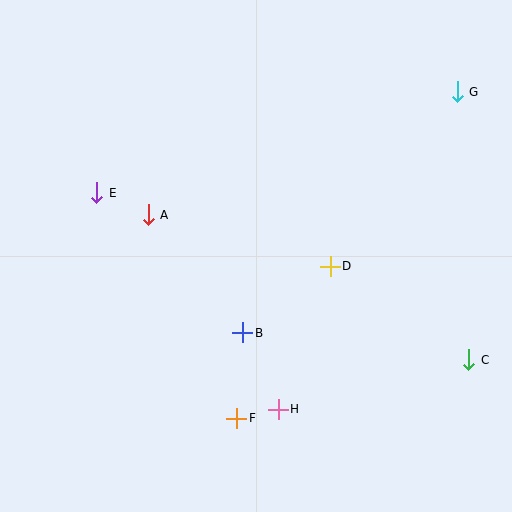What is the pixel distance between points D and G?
The distance between D and G is 216 pixels.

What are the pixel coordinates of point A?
Point A is at (148, 215).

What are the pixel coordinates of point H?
Point H is at (278, 409).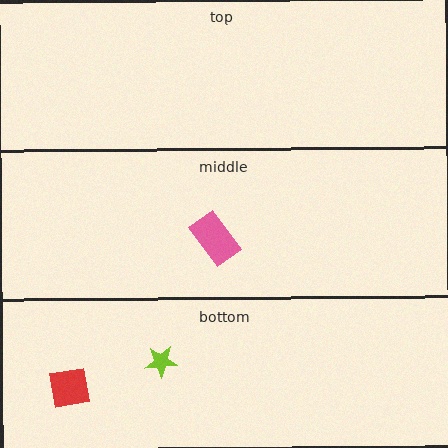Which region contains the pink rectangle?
The middle region.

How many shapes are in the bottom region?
2.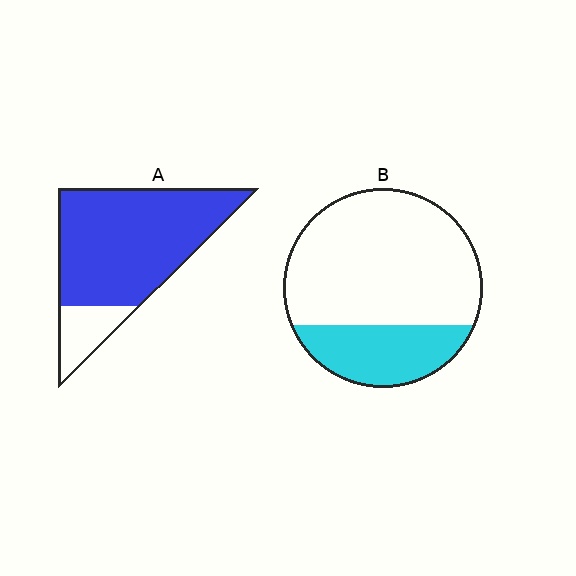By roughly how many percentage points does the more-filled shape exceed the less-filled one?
By roughly 55 percentage points (A over B).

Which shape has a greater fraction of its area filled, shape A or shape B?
Shape A.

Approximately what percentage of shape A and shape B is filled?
A is approximately 85% and B is approximately 25%.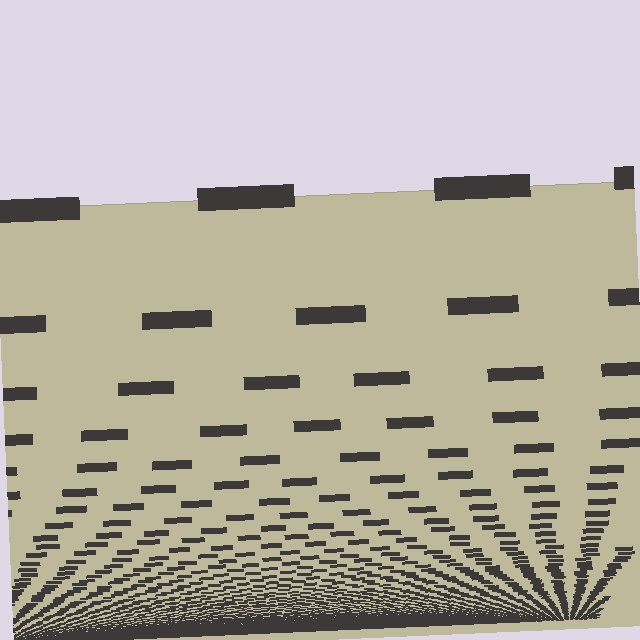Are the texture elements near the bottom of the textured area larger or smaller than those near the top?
Smaller. The gradient is inverted — elements near the bottom are smaller and denser.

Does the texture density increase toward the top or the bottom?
Density increases toward the bottom.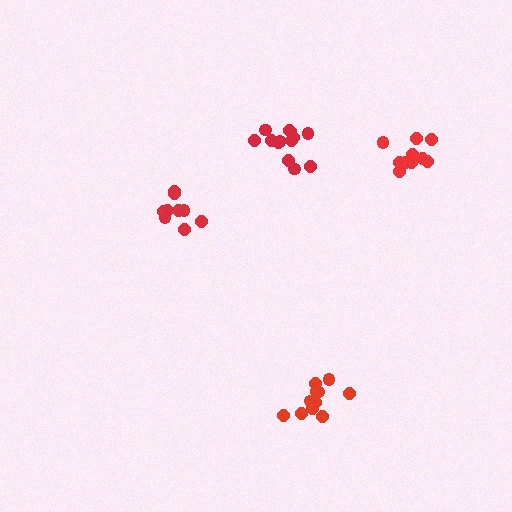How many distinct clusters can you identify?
There are 4 distinct clusters.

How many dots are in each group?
Group 1: 10 dots, Group 2: 9 dots, Group 3: 11 dots, Group 4: 13 dots (43 total).